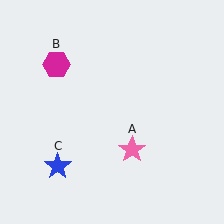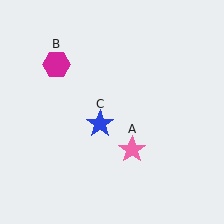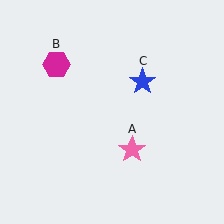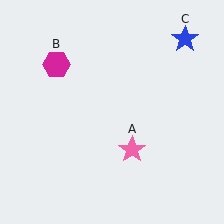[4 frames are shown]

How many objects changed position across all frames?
1 object changed position: blue star (object C).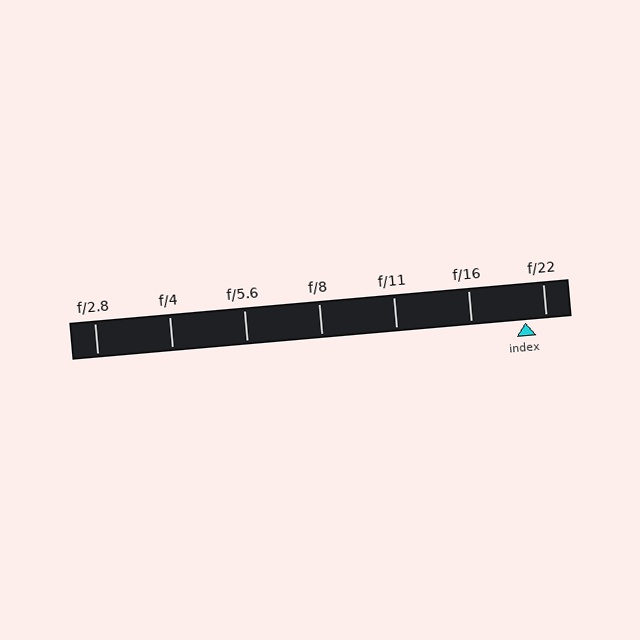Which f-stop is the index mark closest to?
The index mark is closest to f/22.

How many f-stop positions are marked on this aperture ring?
There are 7 f-stop positions marked.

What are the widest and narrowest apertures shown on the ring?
The widest aperture shown is f/2.8 and the narrowest is f/22.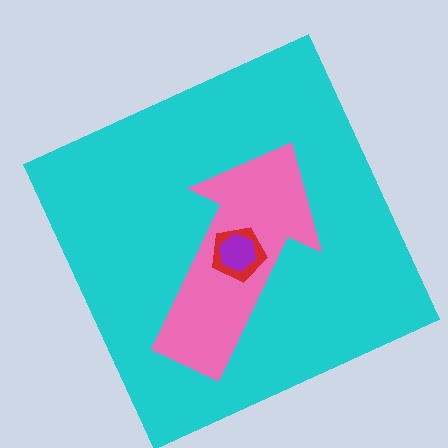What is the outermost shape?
The cyan square.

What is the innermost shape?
The purple hexagon.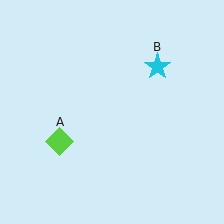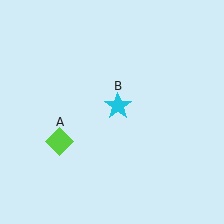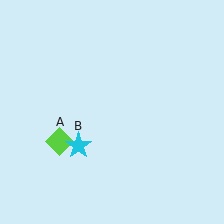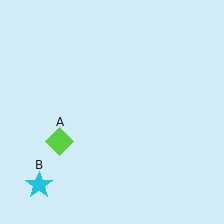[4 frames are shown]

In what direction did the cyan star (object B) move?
The cyan star (object B) moved down and to the left.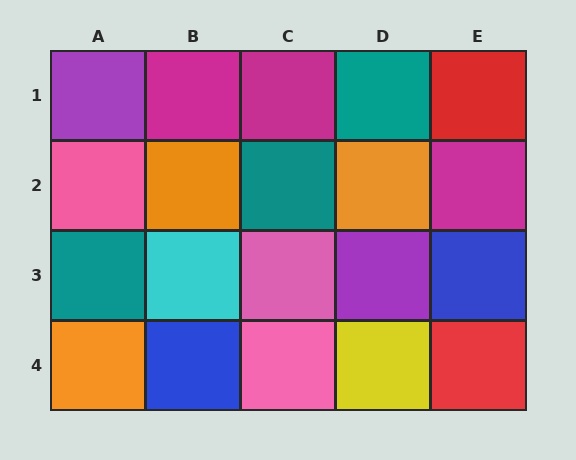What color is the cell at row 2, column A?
Pink.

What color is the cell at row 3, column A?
Teal.